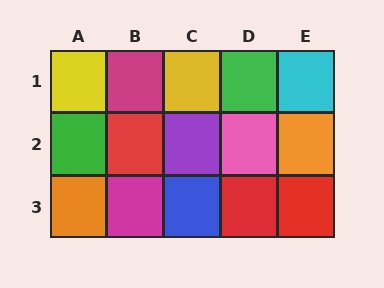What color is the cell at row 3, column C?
Blue.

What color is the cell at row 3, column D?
Red.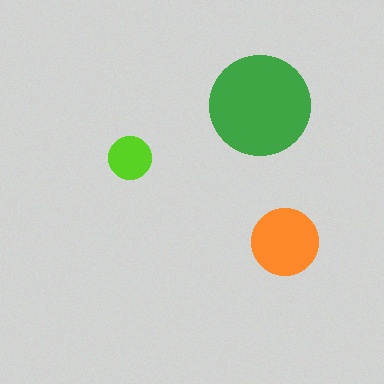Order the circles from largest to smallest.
the green one, the orange one, the lime one.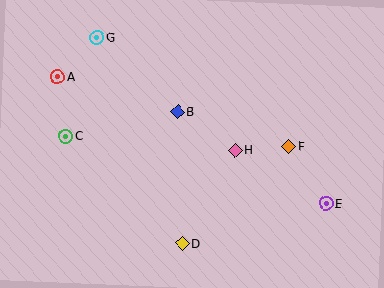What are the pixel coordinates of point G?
Point G is at (97, 37).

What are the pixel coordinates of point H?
Point H is at (235, 150).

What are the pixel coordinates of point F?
Point F is at (289, 146).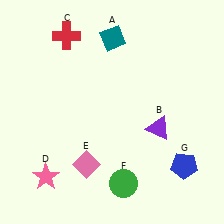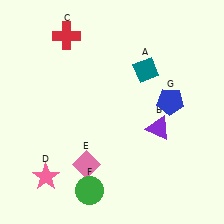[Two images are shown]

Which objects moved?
The objects that moved are: the teal diamond (A), the green circle (F), the blue pentagon (G).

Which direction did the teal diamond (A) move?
The teal diamond (A) moved right.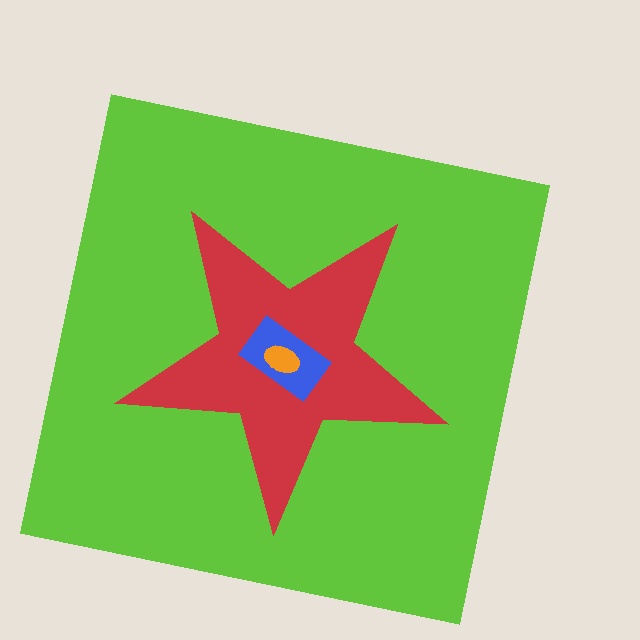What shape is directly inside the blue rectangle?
The orange ellipse.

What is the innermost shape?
The orange ellipse.